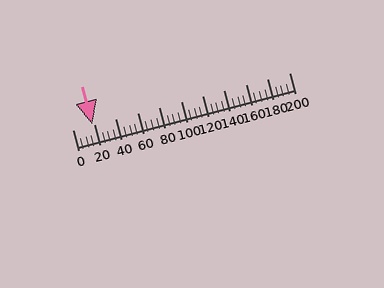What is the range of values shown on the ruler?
The ruler shows values from 0 to 200.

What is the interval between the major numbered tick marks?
The major tick marks are spaced 20 units apart.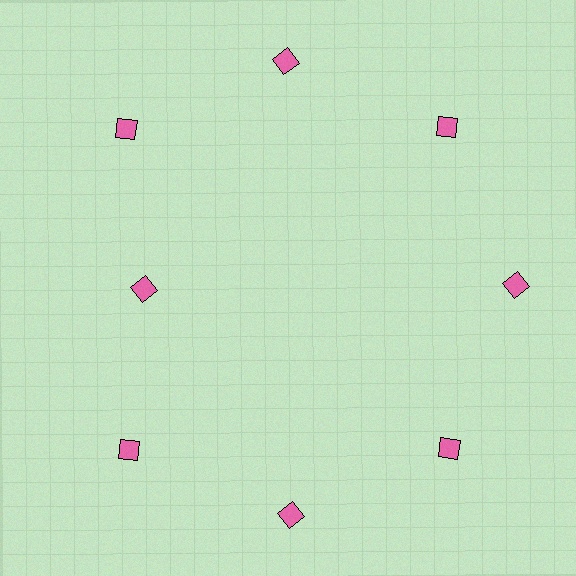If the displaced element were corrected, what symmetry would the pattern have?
It would have 8-fold rotational symmetry — the pattern would map onto itself every 45 degrees.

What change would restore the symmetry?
The symmetry would be restored by moving it outward, back onto the ring so that all 8 diamonds sit at equal angles and equal distance from the center.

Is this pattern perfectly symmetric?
No. The 8 pink diamonds are arranged in a ring, but one element near the 9 o'clock position is pulled inward toward the center, breaking the 8-fold rotational symmetry.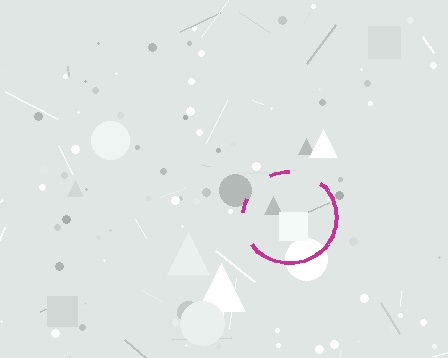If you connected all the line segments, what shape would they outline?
They would outline a circle.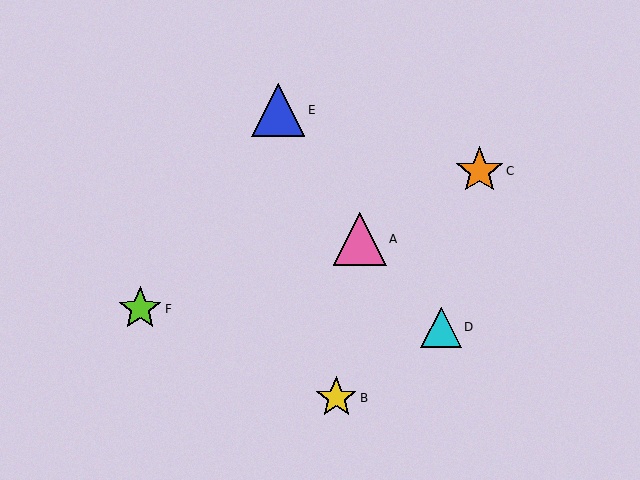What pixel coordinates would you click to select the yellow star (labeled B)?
Click at (336, 398) to select the yellow star B.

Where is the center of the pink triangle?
The center of the pink triangle is at (360, 239).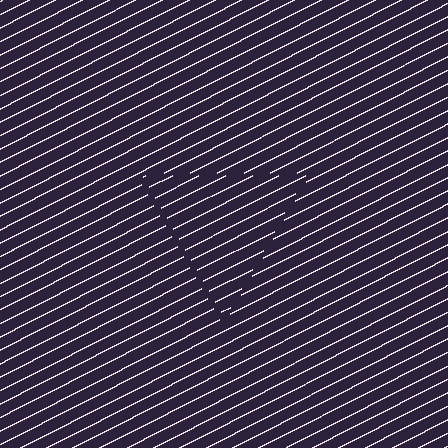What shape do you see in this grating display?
An illusory triangle. The interior of the shape contains the same grating, shifted by half a period — the contour is defined by the phase discontinuity where line-ends from the inner and outer gratings abut.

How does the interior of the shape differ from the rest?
The interior of the shape contains the same grating, shifted by half a period — the contour is defined by the phase discontinuity where line-ends from the inner and outer gratings abut.